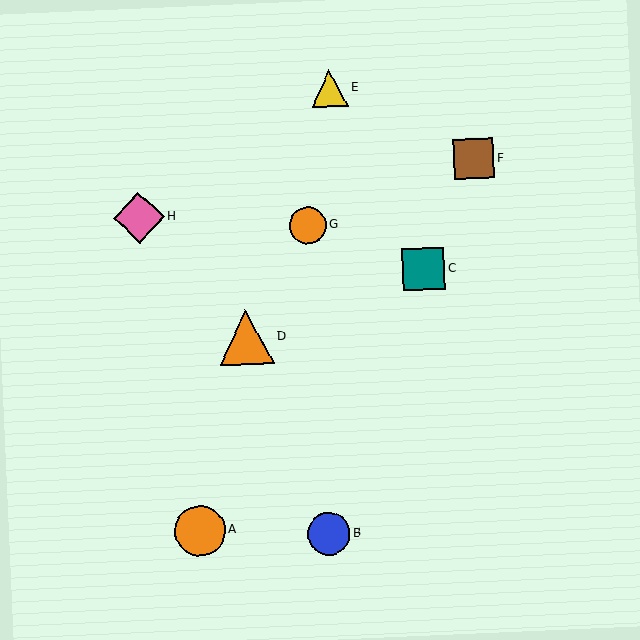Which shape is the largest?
The orange triangle (labeled D) is the largest.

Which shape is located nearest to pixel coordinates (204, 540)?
The orange circle (labeled A) at (200, 531) is nearest to that location.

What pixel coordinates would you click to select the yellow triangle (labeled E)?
Click at (329, 88) to select the yellow triangle E.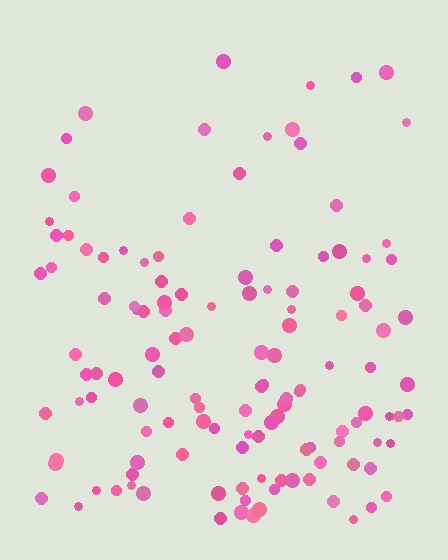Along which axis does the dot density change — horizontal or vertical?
Vertical.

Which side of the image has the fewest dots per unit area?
The top.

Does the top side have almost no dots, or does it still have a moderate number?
Still a moderate number, just noticeably fewer than the bottom.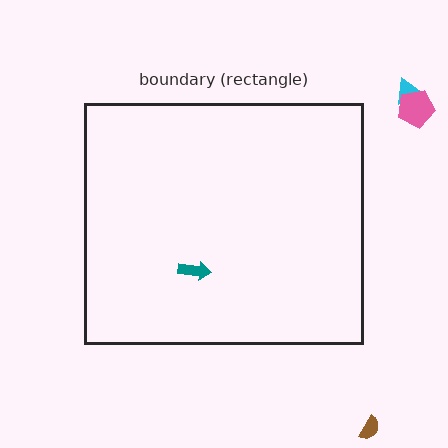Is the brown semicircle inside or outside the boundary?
Outside.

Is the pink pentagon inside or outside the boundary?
Outside.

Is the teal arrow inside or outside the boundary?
Inside.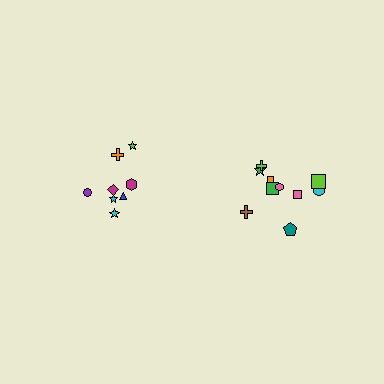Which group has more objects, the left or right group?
The right group.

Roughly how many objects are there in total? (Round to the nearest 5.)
Roughly 20 objects in total.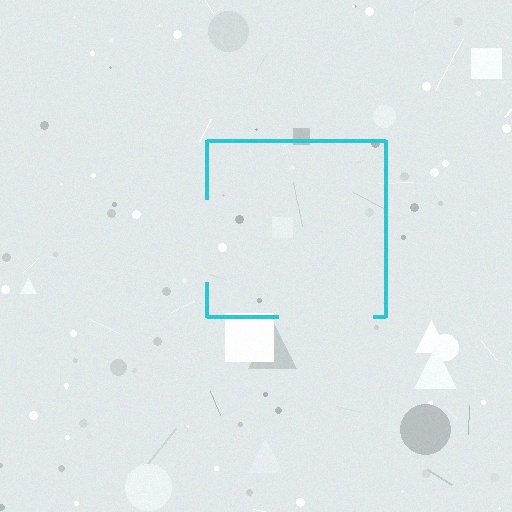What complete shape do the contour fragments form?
The contour fragments form a square.